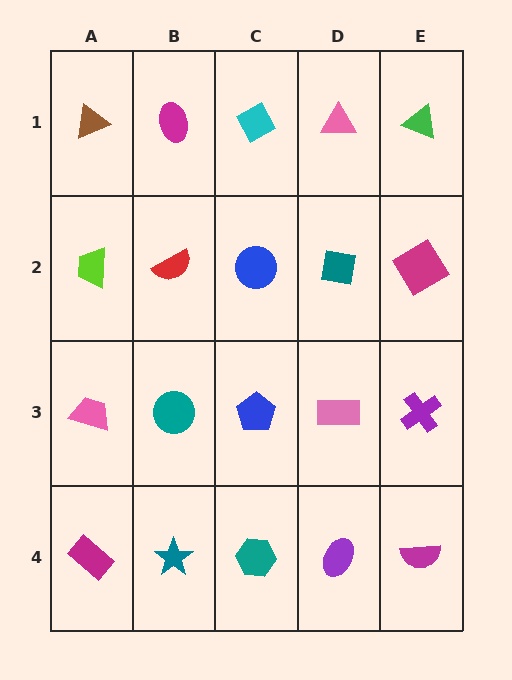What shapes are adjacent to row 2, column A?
A brown triangle (row 1, column A), a pink trapezoid (row 3, column A), a red semicircle (row 2, column B).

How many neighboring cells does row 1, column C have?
3.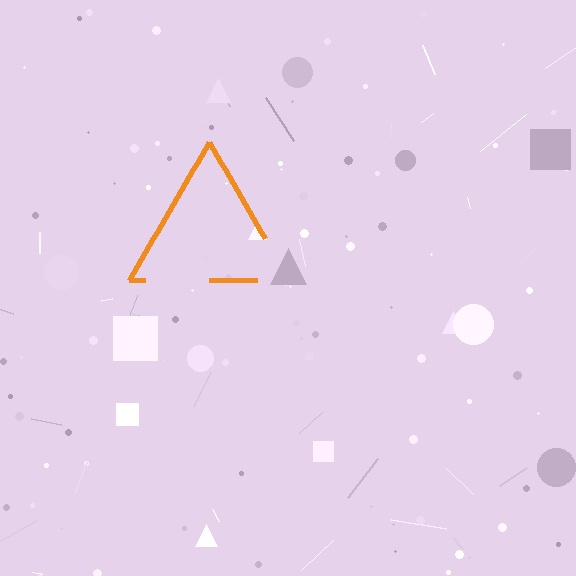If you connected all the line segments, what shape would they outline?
They would outline a triangle.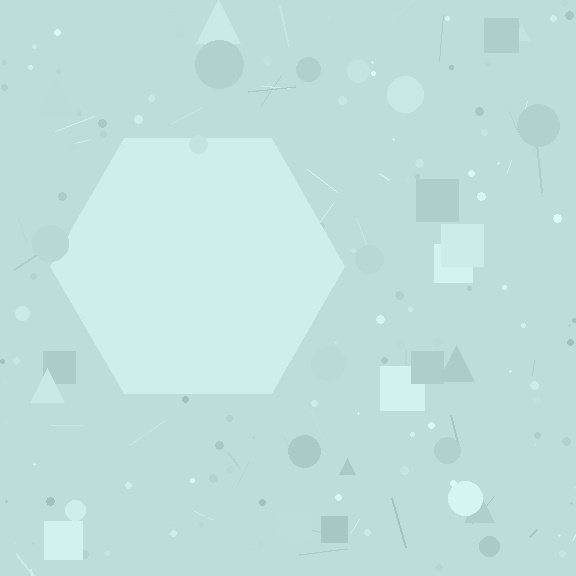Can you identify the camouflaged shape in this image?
The camouflaged shape is a hexagon.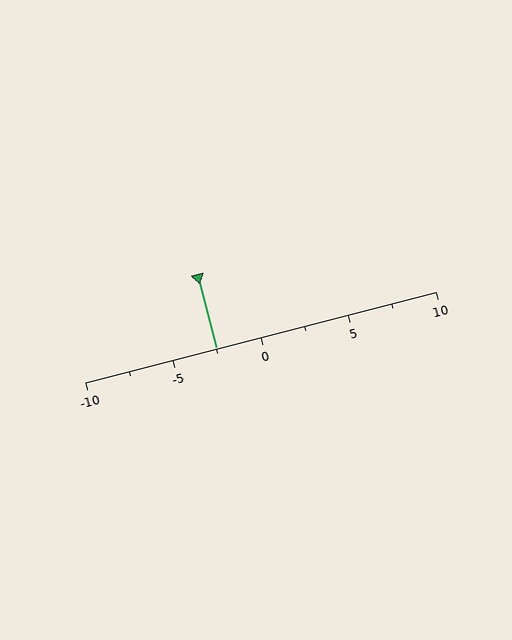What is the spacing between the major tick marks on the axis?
The major ticks are spaced 5 apart.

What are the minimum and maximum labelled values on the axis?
The axis runs from -10 to 10.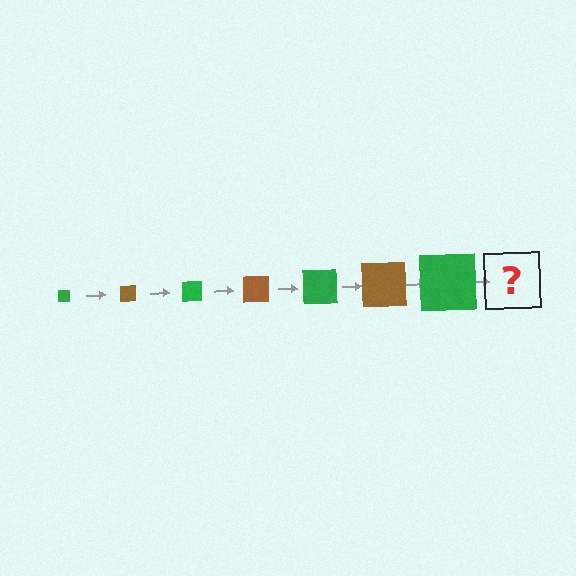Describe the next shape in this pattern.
It should be a brown square, larger than the previous one.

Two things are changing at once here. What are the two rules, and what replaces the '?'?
The two rules are that the square grows larger each step and the color cycles through green and brown. The '?' should be a brown square, larger than the previous one.